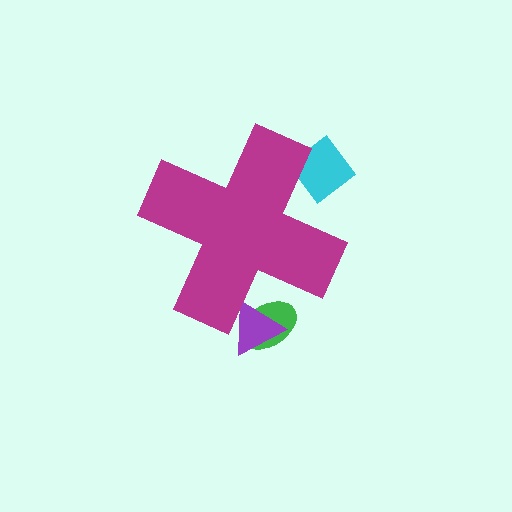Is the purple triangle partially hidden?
Yes, the purple triangle is partially hidden behind the magenta cross.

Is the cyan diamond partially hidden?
Yes, the cyan diamond is partially hidden behind the magenta cross.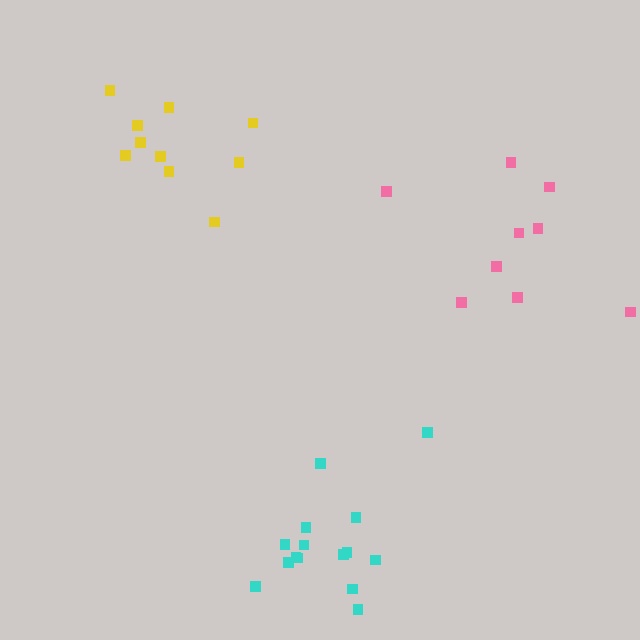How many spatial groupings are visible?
There are 3 spatial groupings.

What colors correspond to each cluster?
The clusters are colored: pink, yellow, cyan.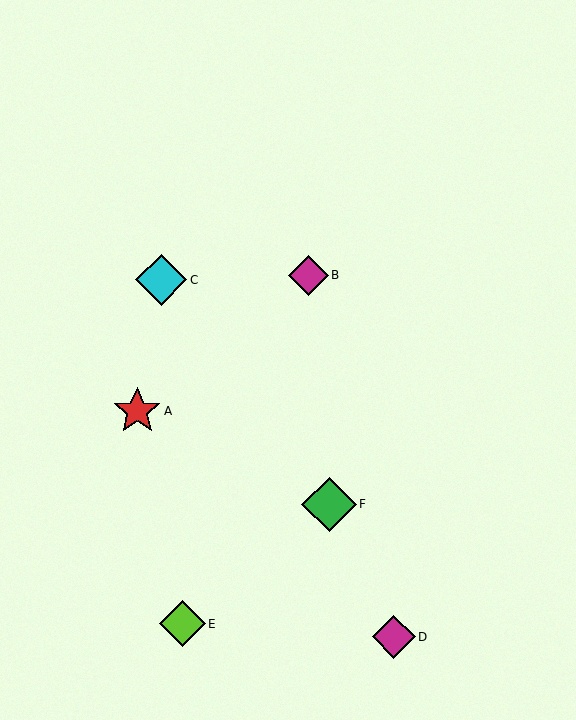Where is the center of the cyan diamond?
The center of the cyan diamond is at (161, 280).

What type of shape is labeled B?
Shape B is a magenta diamond.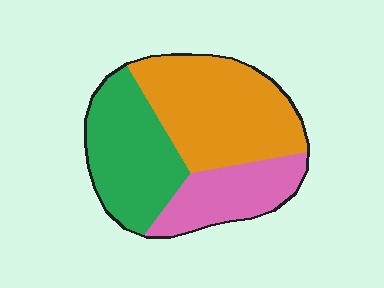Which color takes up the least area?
Pink, at roughly 25%.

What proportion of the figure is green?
Green covers 33% of the figure.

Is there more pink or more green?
Green.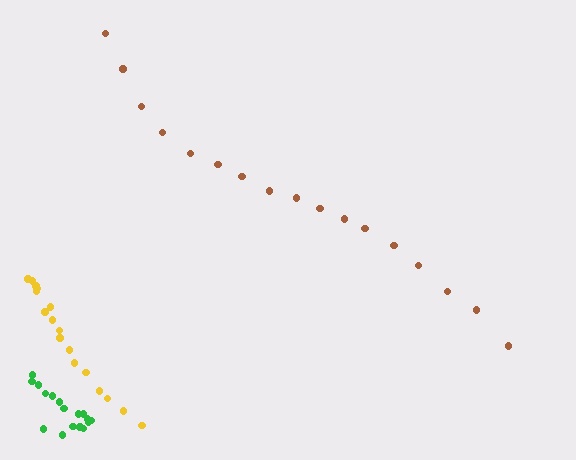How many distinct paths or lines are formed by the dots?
There are 3 distinct paths.